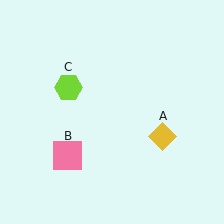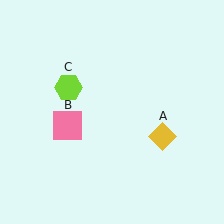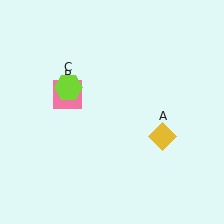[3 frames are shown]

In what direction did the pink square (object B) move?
The pink square (object B) moved up.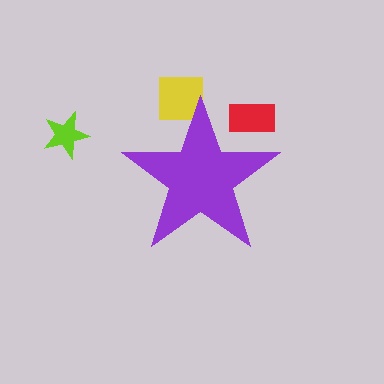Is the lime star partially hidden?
No, the lime star is fully visible.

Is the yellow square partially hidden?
Yes, the yellow square is partially hidden behind the purple star.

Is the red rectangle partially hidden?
Yes, the red rectangle is partially hidden behind the purple star.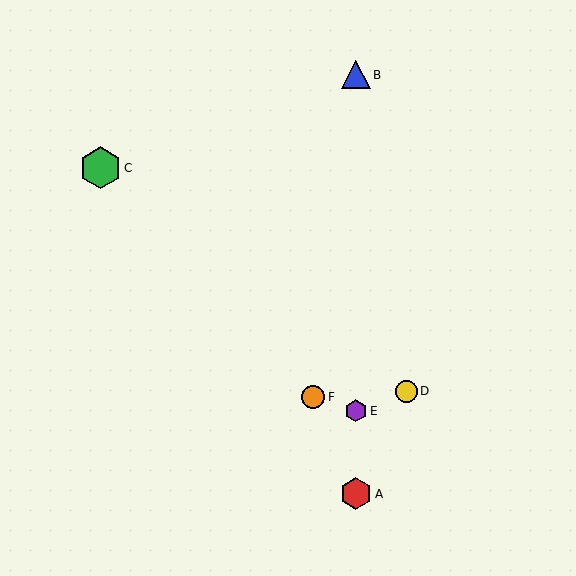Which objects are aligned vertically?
Objects A, B, E are aligned vertically.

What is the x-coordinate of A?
Object A is at x≈356.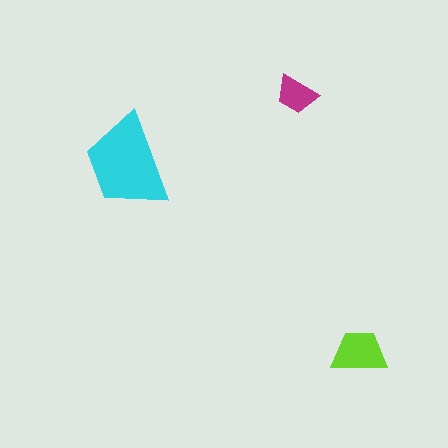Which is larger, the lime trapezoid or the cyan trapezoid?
The cyan one.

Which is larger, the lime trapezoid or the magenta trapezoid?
The lime one.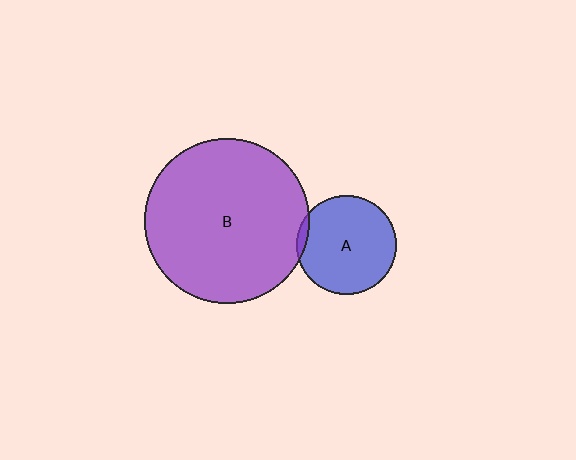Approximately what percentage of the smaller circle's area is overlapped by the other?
Approximately 5%.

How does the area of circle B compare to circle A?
Approximately 2.7 times.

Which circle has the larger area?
Circle B (purple).